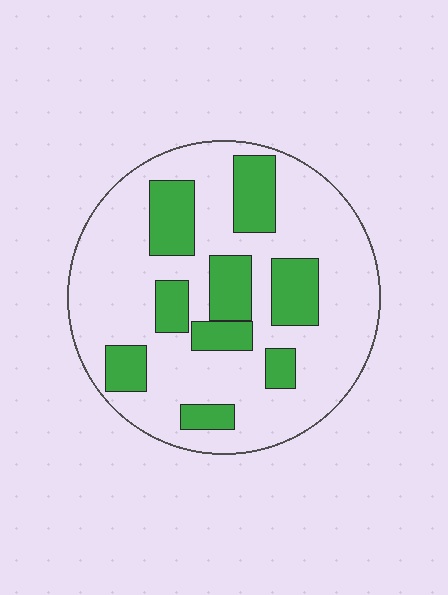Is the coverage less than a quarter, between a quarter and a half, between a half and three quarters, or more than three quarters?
Between a quarter and a half.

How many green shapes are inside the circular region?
9.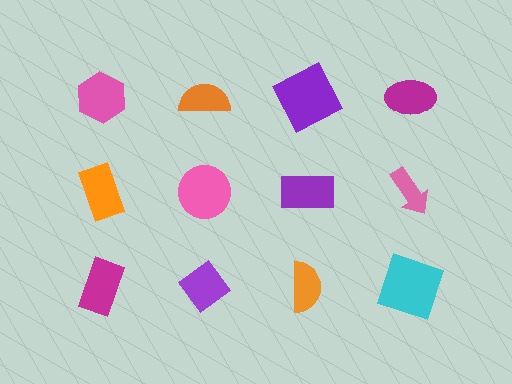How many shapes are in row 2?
4 shapes.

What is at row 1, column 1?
A pink hexagon.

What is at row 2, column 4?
A pink arrow.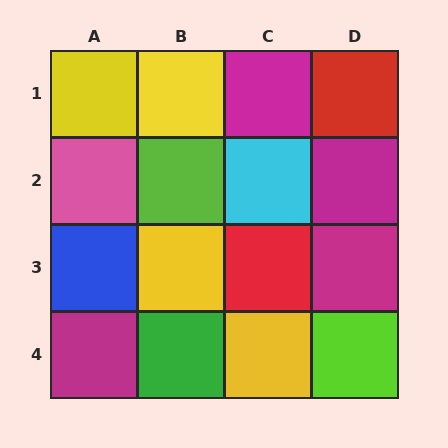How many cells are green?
1 cell is green.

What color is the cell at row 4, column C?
Yellow.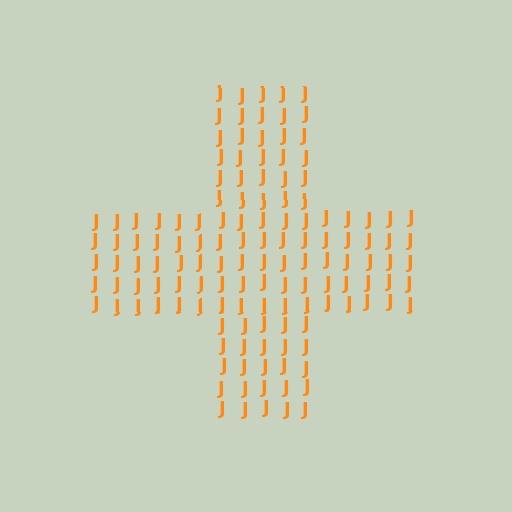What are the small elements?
The small elements are letter J's.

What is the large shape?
The large shape is a cross.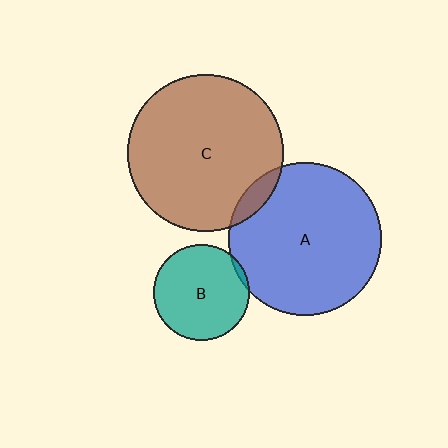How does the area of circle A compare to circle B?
Approximately 2.5 times.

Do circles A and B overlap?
Yes.